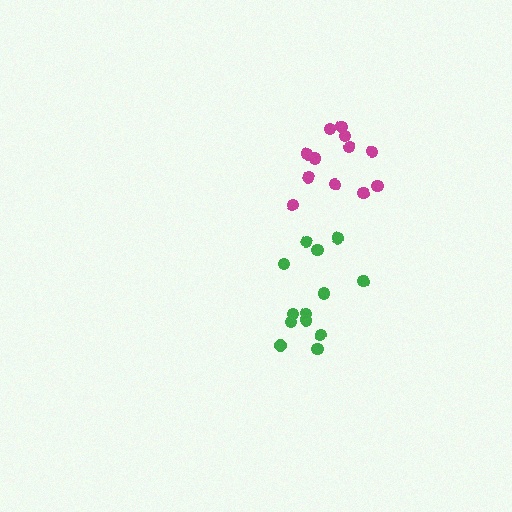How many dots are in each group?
Group 1: 13 dots, Group 2: 12 dots (25 total).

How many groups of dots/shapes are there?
There are 2 groups.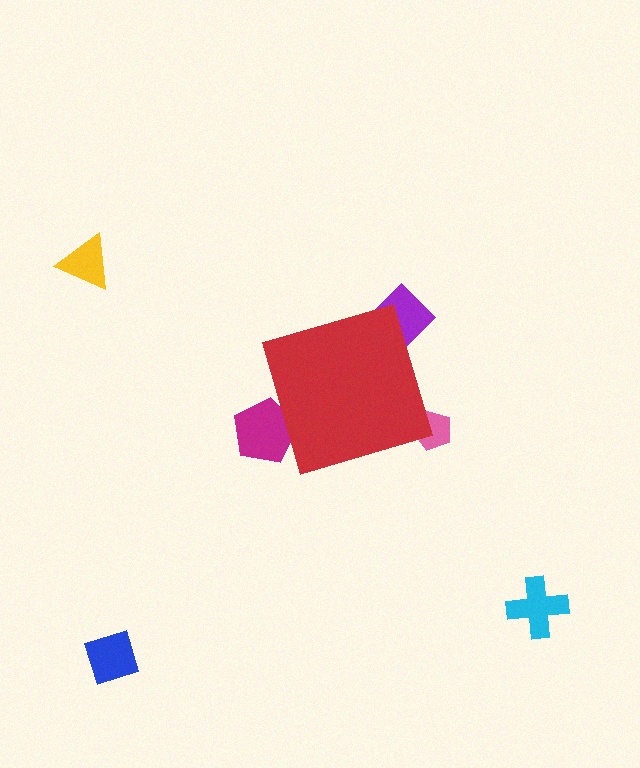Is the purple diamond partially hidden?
Yes, the purple diamond is partially hidden behind the red diamond.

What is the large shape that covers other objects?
A red diamond.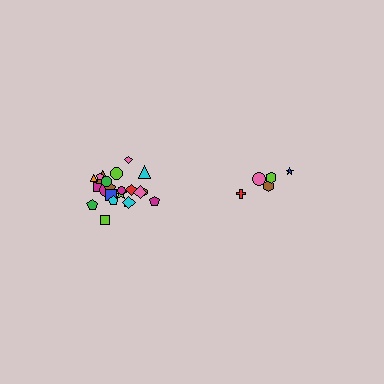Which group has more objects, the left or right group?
The left group.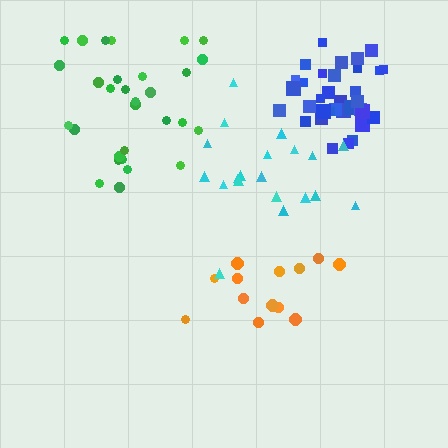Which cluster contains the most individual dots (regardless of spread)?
Blue (34).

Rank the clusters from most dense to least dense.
blue, cyan, green, orange.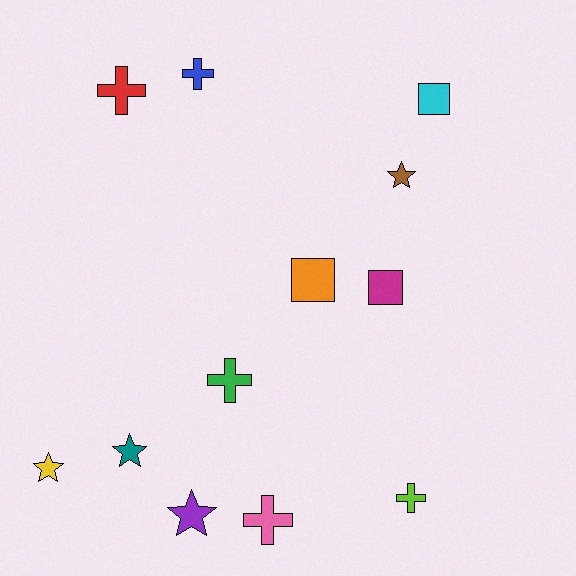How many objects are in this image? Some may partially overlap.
There are 12 objects.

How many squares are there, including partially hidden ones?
There are 3 squares.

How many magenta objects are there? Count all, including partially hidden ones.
There is 1 magenta object.